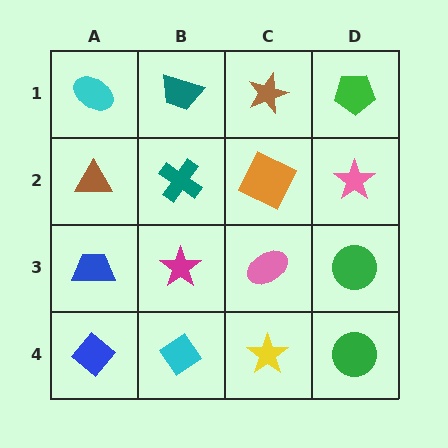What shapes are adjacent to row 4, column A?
A blue trapezoid (row 3, column A), a cyan diamond (row 4, column B).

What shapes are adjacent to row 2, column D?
A green pentagon (row 1, column D), a green circle (row 3, column D), an orange square (row 2, column C).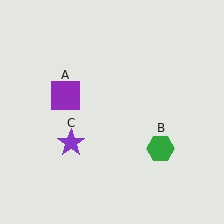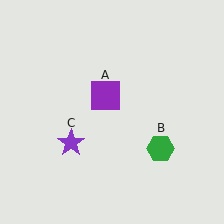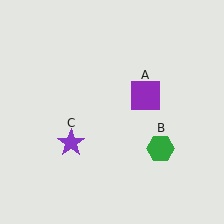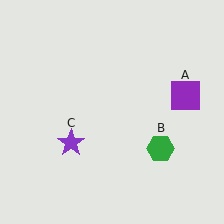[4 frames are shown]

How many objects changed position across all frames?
1 object changed position: purple square (object A).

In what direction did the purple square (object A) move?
The purple square (object A) moved right.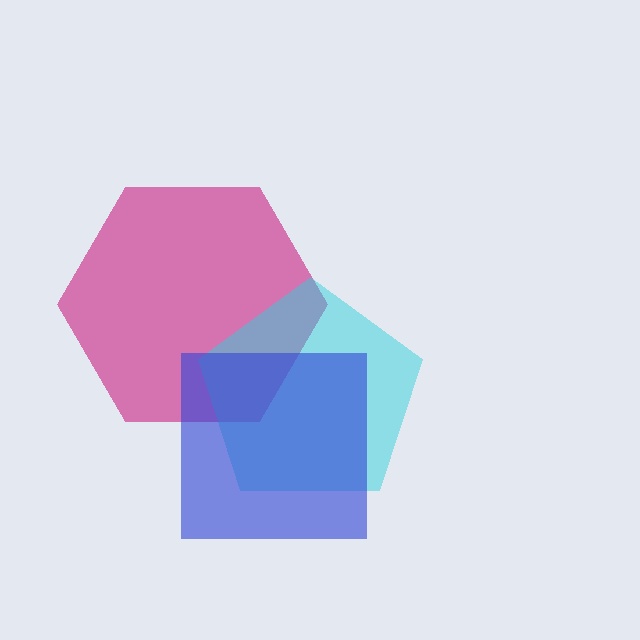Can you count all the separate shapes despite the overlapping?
Yes, there are 3 separate shapes.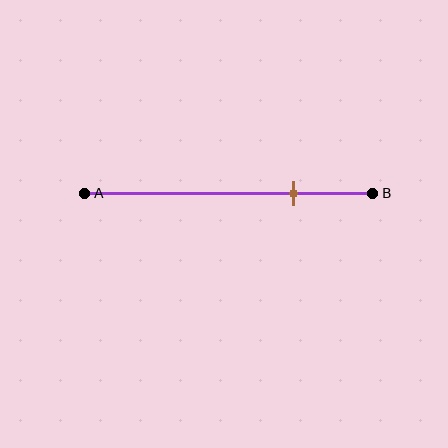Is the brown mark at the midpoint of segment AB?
No, the mark is at about 75% from A, not at the 50% midpoint.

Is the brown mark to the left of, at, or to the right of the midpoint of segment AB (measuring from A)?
The brown mark is to the right of the midpoint of segment AB.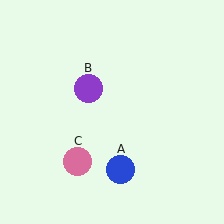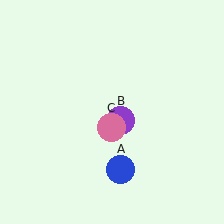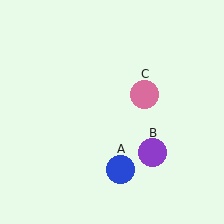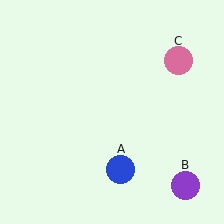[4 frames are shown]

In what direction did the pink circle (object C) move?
The pink circle (object C) moved up and to the right.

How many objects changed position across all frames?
2 objects changed position: purple circle (object B), pink circle (object C).